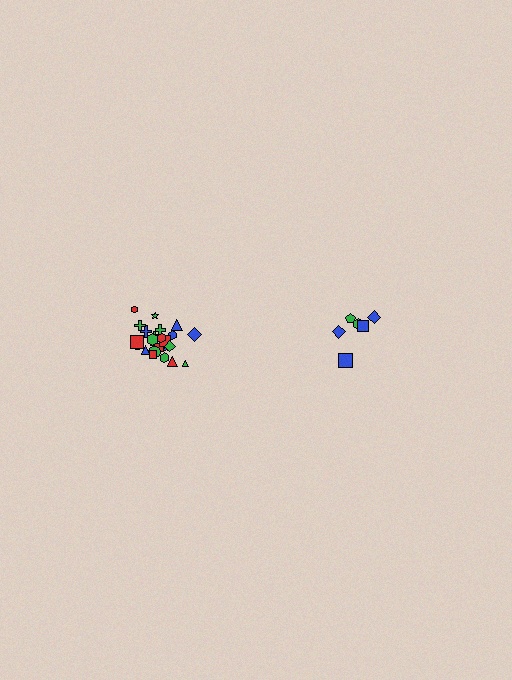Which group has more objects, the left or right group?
The left group.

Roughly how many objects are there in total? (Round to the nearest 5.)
Roughly 30 objects in total.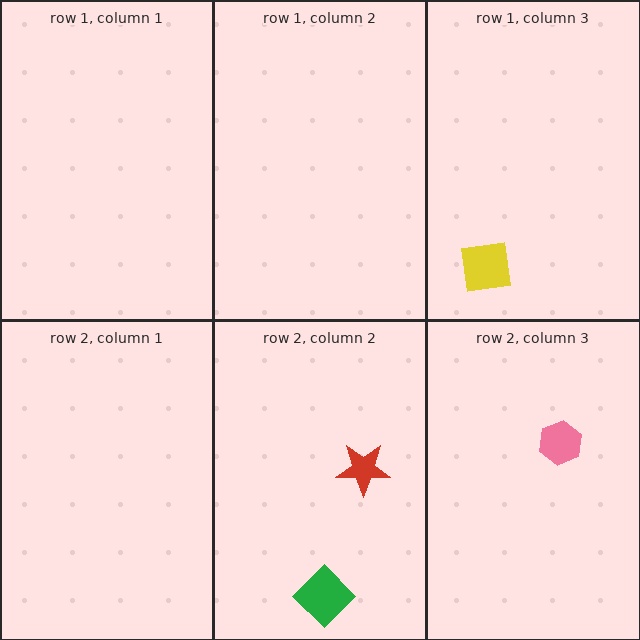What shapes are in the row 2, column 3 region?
The pink hexagon.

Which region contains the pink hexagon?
The row 2, column 3 region.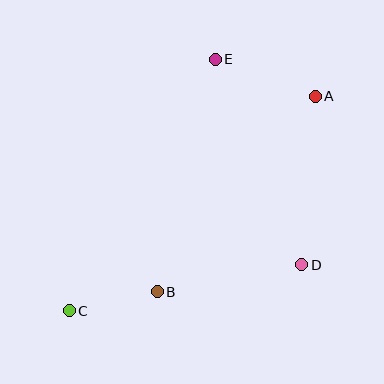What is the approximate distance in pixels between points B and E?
The distance between B and E is approximately 240 pixels.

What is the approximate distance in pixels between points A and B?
The distance between A and B is approximately 251 pixels.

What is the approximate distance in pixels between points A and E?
The distance between A and E is approximately 106 pixels.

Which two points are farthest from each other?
Points A and C are farthest from each other.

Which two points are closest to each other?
Points B and C are closest to each other.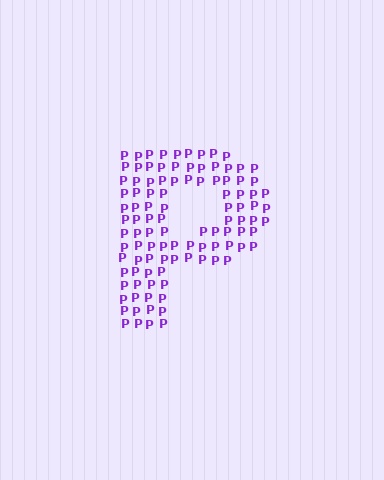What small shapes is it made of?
It is made of small letter P's.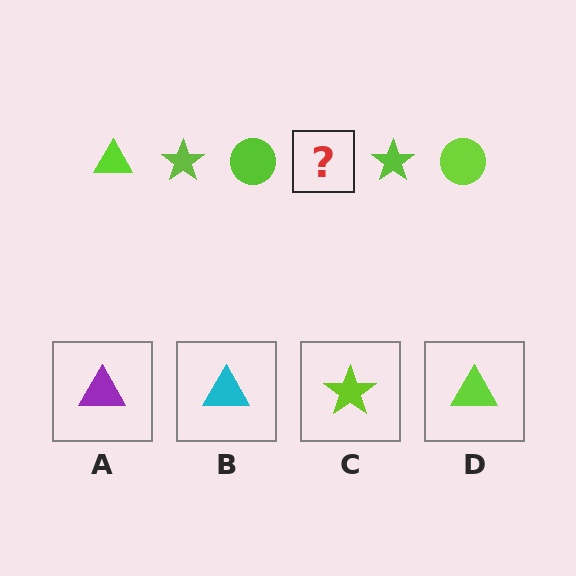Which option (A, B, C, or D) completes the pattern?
D.